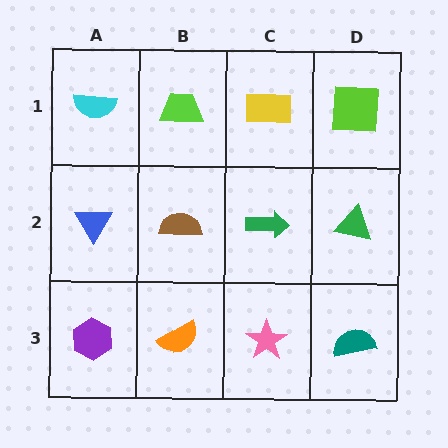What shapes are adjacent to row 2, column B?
A lime trapezoid (row 1, column B), an orange semicircle (row 3, column B), a blue triangle (row 2, column A), a green arrow (row 2, column C).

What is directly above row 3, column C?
A green arrow.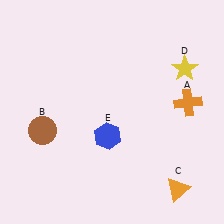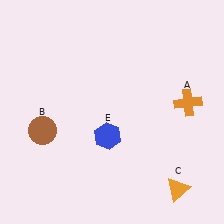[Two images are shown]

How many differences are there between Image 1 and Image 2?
There is 1 difference between the two images.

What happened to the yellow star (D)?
The yellow star (D) was removed in Image 2. It was in the top-right area of Image 1.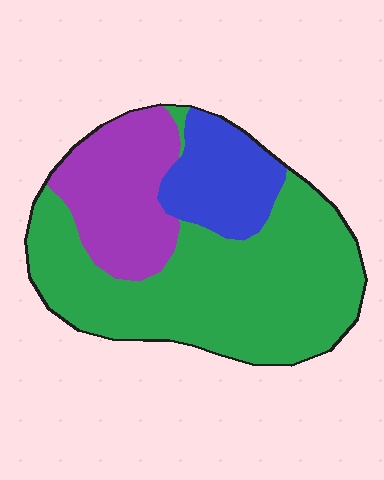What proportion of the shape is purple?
Purple takes up less than a quarter of the shape.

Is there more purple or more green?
Green.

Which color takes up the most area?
Green, at roughly 60%.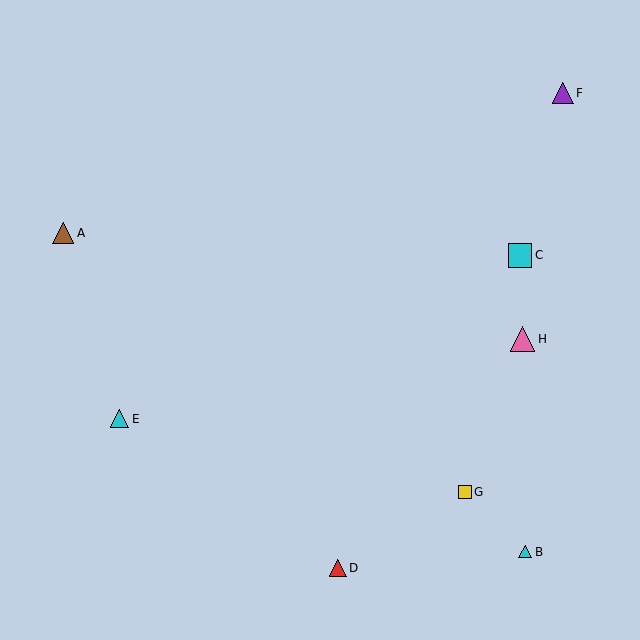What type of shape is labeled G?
Shape G is a yellow square.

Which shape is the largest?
The pink triangle (labeled H) is the largest.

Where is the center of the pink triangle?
The center of the pink triangle is at (523, 339).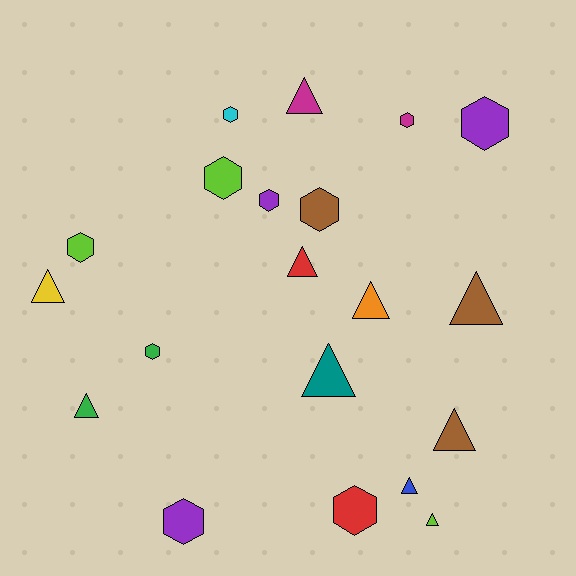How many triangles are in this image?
There are 10 triangles.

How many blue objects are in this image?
There is 1 blue object.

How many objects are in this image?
There are 20 objects.